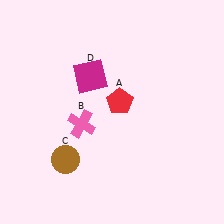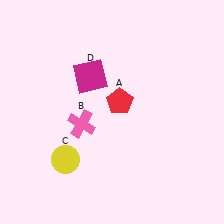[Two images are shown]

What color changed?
The circle (C) changed from brown in Image 1 to yellow in Image 2.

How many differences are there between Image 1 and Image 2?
There is 1 difference between the two images.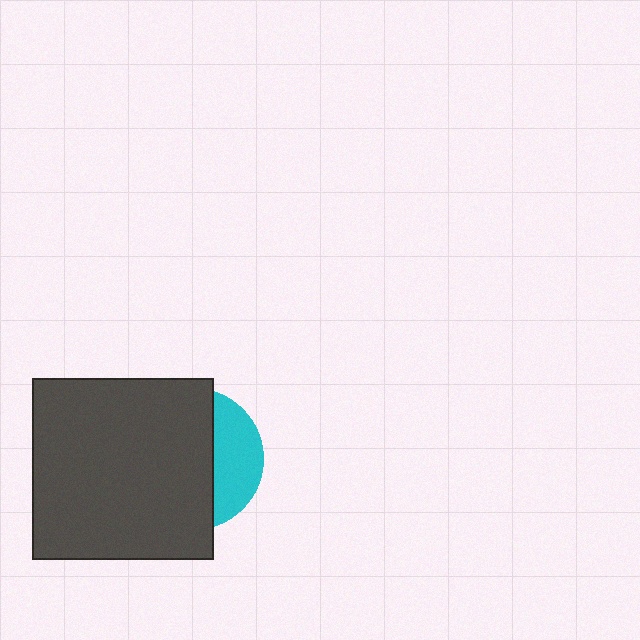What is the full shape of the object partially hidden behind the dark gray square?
The partially hidden object is a cyan circle.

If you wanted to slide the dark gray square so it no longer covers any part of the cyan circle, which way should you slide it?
Slide it left — that is the most direct way to separate the two shapes.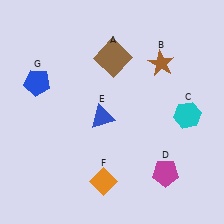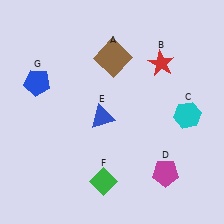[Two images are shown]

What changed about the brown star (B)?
In Image 1, B is brown. In Image 2, it changed to red.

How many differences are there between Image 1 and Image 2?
There are 2 differences between the two images.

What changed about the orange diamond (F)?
In Image 1, F is orange. In Image 2, it changed to green.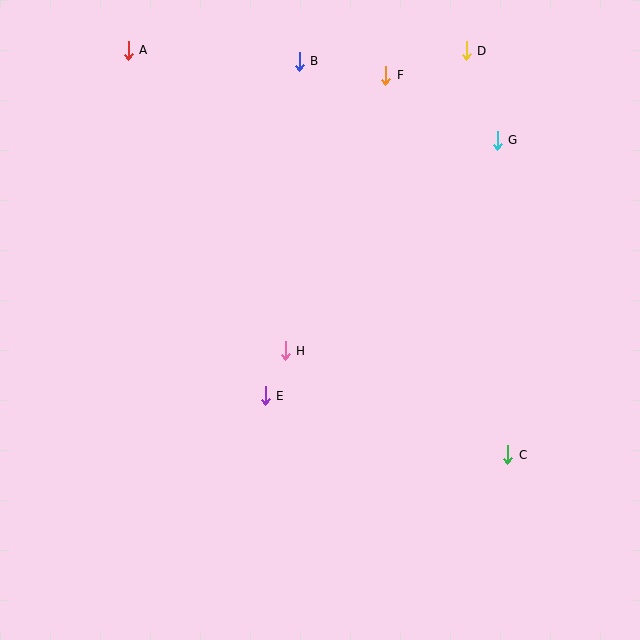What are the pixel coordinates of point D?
Point D is at (466, 51).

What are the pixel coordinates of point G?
Point G is at (497, 140).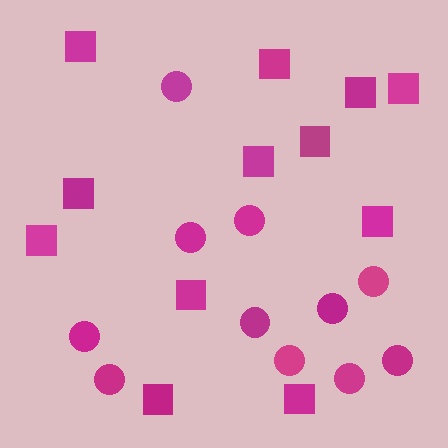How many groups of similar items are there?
There are 2 groups: one group of circles (11) and one group of squares (12).